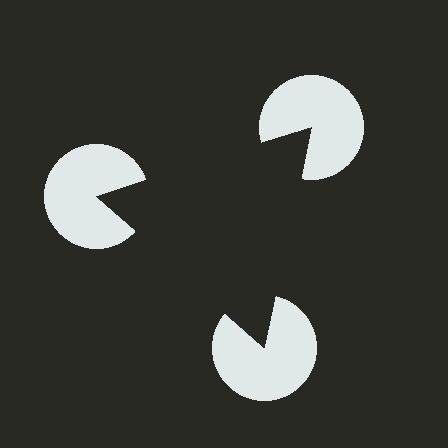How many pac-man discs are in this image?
There are 3 — one at each vertex of the illusory triangle.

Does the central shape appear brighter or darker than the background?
It typically appears slightly darker than the background, even though no actual brightness change is drawn.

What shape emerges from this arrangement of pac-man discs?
An illusory triangle — its edges are inferred from the aligned wedge cuts in the pac-man discs, not physically drawn.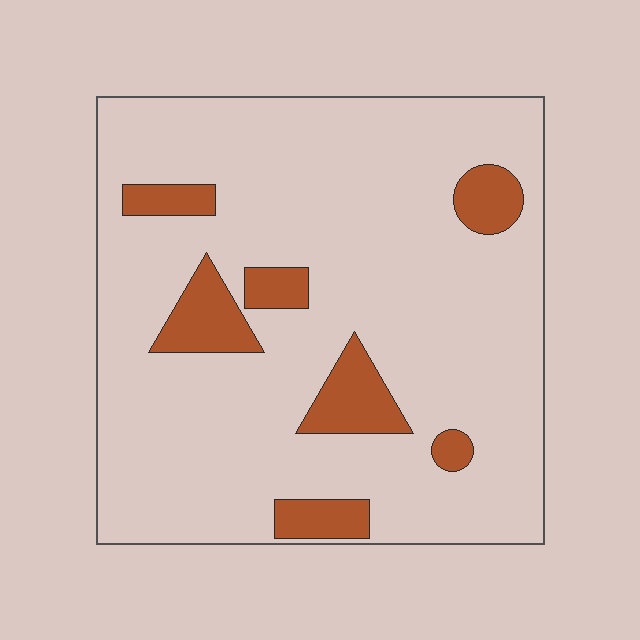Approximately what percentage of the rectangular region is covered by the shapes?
Approximately 15%.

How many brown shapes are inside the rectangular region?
7.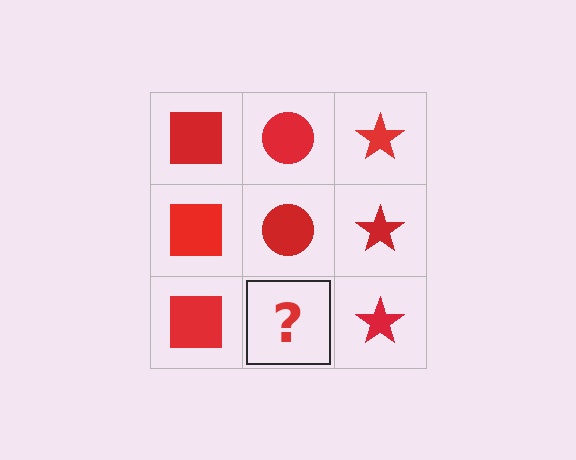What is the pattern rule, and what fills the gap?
The rule is that each column has a consistent shape. The gap should be filled with a red circle.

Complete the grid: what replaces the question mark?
The question mark should be replaced with a red circle.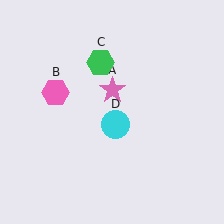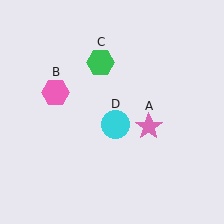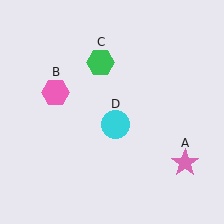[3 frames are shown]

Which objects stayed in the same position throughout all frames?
Pink hexagon (object B) and green hexagon (object C) and cyan circle (object D) remained stationary.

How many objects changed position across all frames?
1 object changed position: pink star (object A).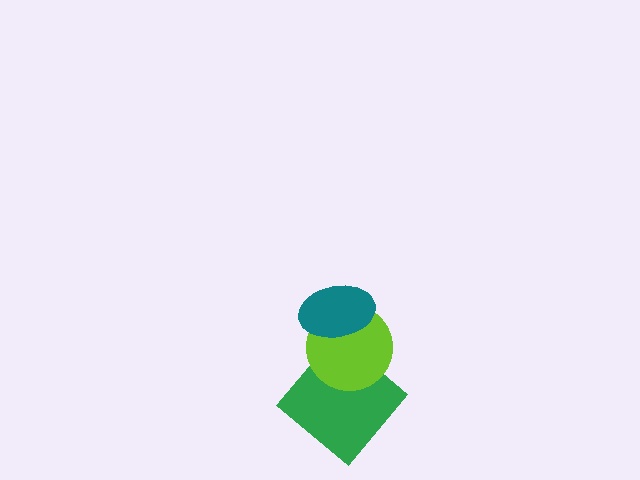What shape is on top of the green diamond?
The lime circle is on top of the green diamond.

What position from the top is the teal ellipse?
The teal ellipse is 1st from the top.